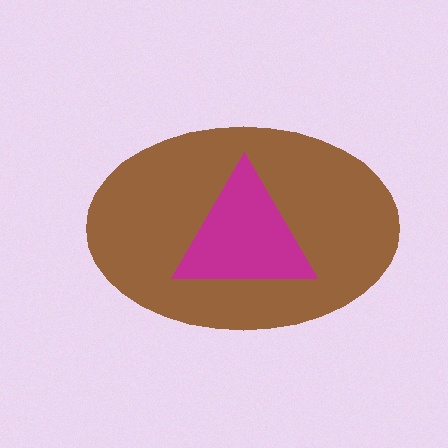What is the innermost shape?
The magenta triangle.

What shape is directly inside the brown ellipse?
The magenta triangle.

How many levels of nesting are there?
2.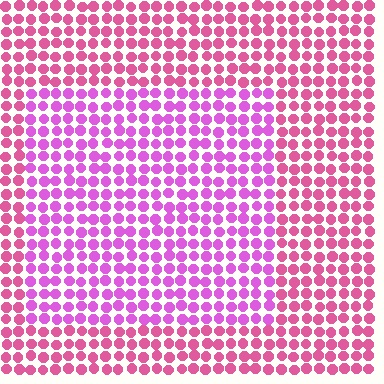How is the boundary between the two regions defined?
The boundary is defined purely by a slight shift in hue (about 31 degrees). Spacing, size, and orientation are identical on both sides.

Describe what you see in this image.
The image is filled with small pink elements in a uniform arrangement. A rectangle-shaped region is visible where the elements are tinted to a slightly different hue, forming a subtle color boundary.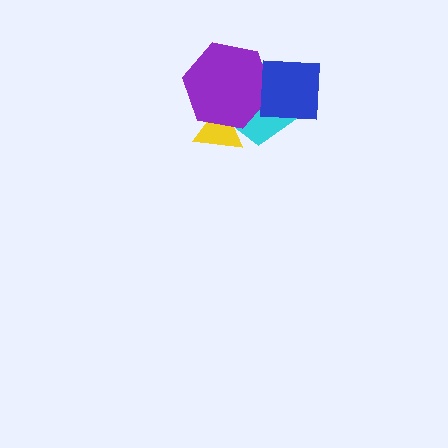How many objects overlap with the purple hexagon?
3 objects overlap with the purple hexagon.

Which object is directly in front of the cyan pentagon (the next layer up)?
The yellow triangle is directly in front of the cyan pentagon.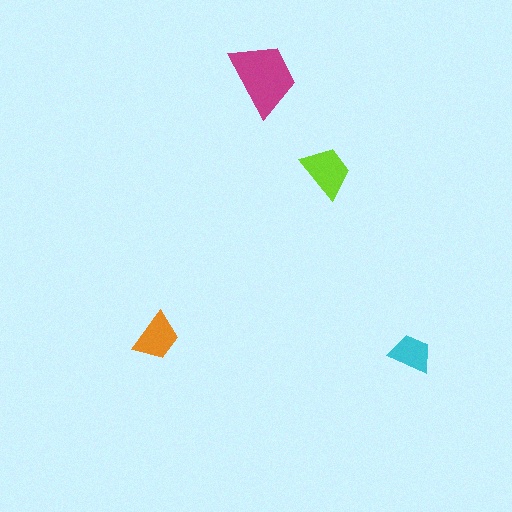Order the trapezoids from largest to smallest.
the magenta one, the lime one, the orange one, the cyan one.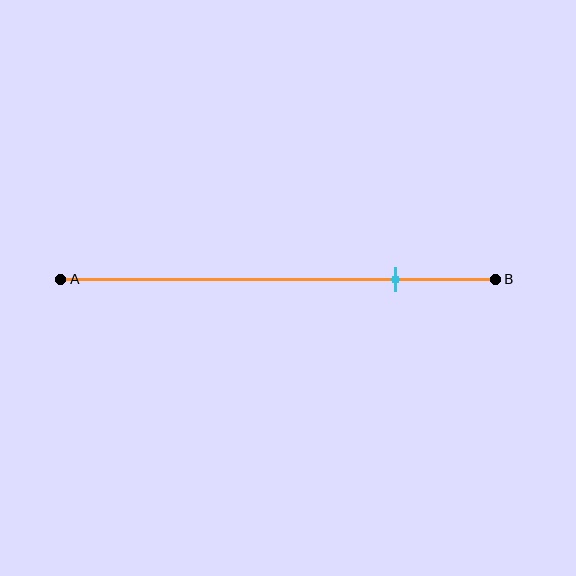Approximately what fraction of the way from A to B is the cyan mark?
The cyan mark is approximately 75% of the way from A to B.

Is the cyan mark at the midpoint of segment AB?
No, the mark is at about 75% from A, not at the 50% midpoint.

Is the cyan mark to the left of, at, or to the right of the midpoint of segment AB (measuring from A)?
The cyan mark is to the right of the midpoint of segment AB.